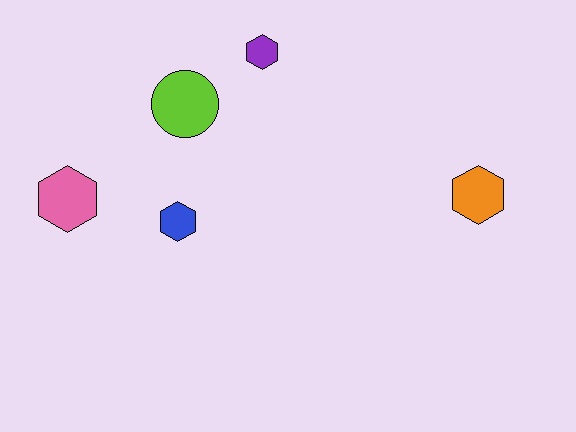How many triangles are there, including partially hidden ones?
There are no triangles.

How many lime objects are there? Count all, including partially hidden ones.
There is 1 lime object.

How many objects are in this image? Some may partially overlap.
There are 5 objects.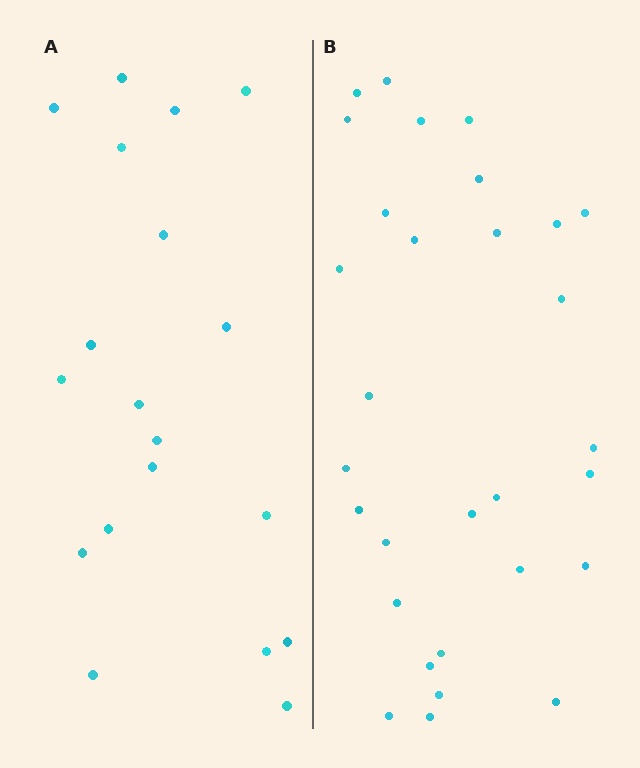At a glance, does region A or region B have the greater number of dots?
Region B (the right region) has more dots.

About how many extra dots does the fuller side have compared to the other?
Region B has roughly 12 or so more dots than region A.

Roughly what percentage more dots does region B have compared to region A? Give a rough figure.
About 60% more.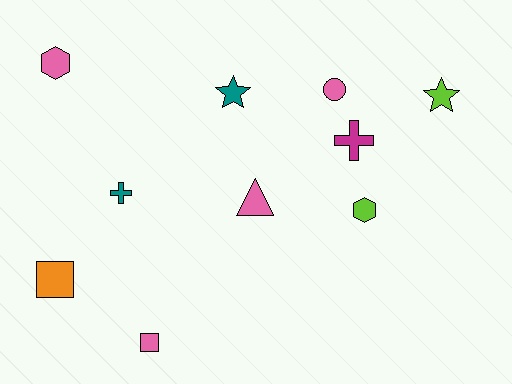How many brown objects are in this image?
There are no brown objects.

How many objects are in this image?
There are 10 objects.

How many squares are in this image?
There are 2 squares.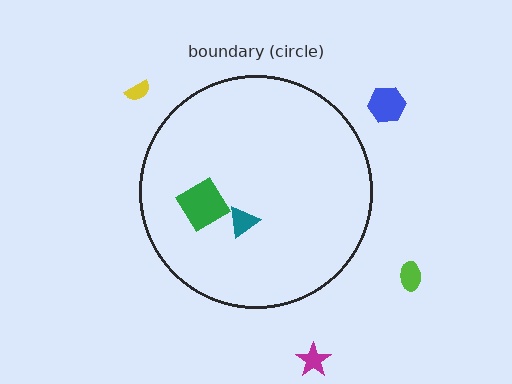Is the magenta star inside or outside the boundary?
Outside.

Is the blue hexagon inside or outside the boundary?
Outside.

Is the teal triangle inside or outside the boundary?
Inside.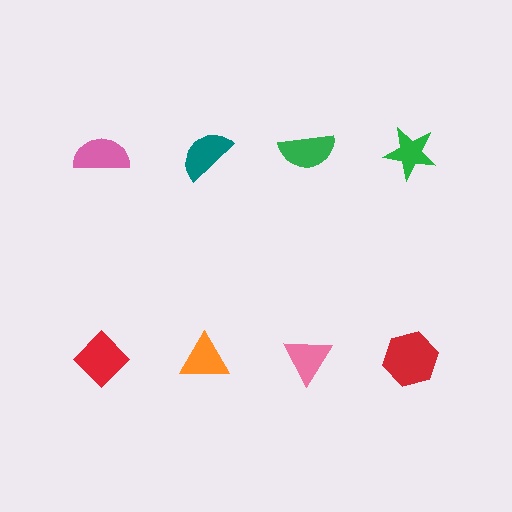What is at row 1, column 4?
A green star.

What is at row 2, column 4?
A red hexagon.